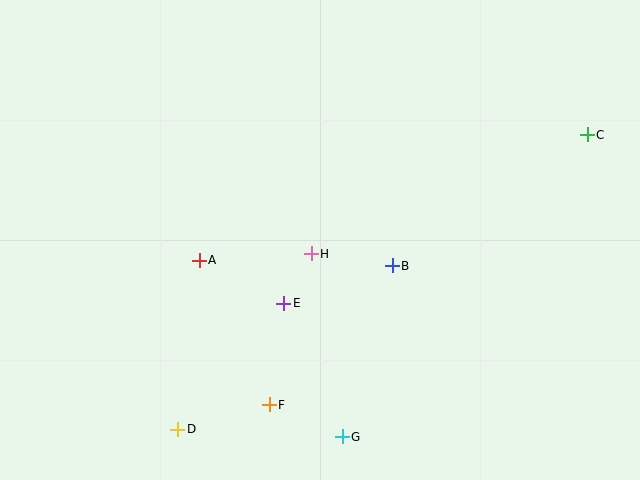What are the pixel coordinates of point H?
Point H is at (311, 254).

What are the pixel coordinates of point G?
Point G is at (342, 437).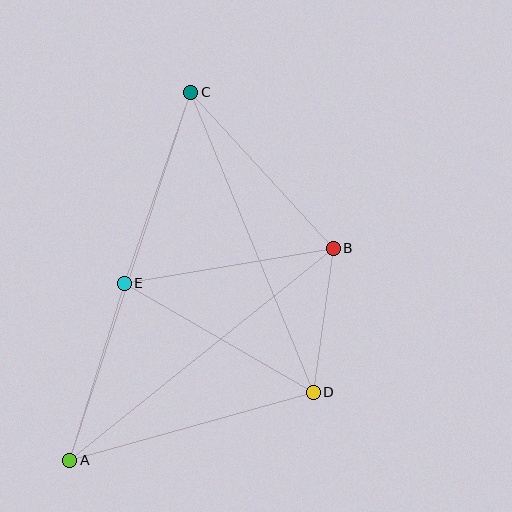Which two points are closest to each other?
Points B and D are closest to each other.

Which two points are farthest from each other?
Points A and C are farthest from each other.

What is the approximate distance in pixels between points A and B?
The distance between A and B is approximately 338 pixels.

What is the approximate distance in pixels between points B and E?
The distance between B and E is approximately 212 pixels.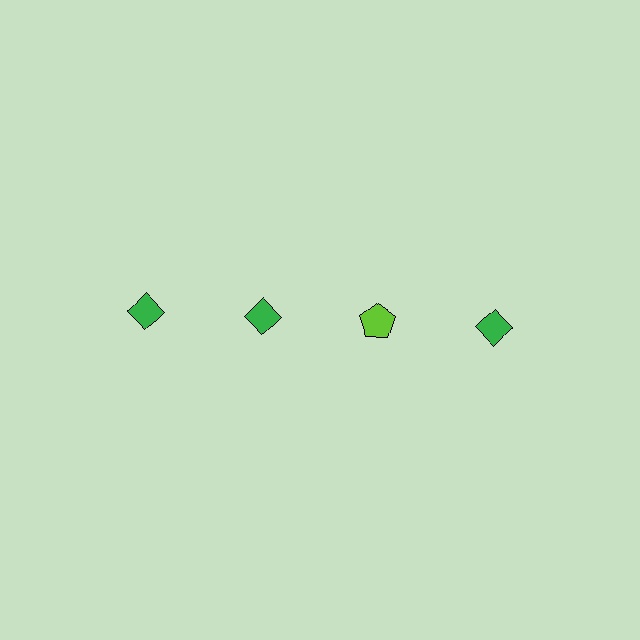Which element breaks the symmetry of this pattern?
The lime pentagon in the top row, center column breaks the symmetry. All other shapes are green diamonds.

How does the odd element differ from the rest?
It differs in both color (lime instead of green) and shape (pentagon instead of diamond).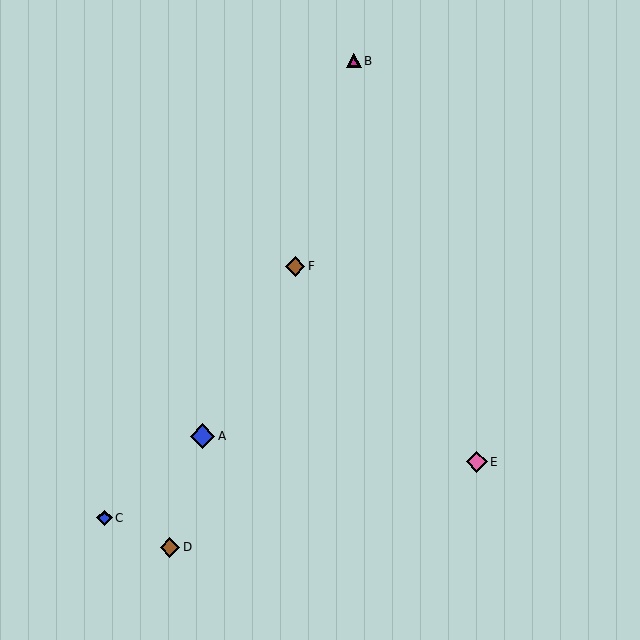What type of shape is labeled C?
Shape C is a blue diamond.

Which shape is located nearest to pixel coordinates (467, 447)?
The pink diamond (labeled E) at (477, 462) is nearest to that location.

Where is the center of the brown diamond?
The center of the brown diamond is at (295, 266).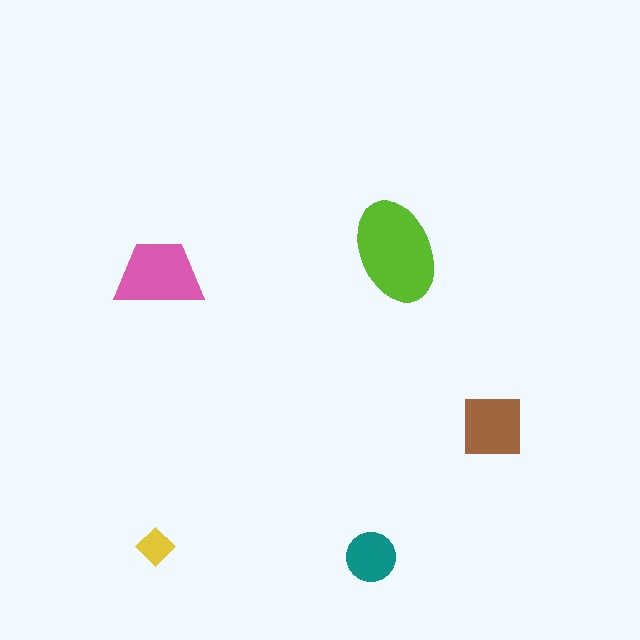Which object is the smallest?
The yellow diamond.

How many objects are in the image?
There are 5 objects in the image.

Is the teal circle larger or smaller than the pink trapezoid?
Smaller.